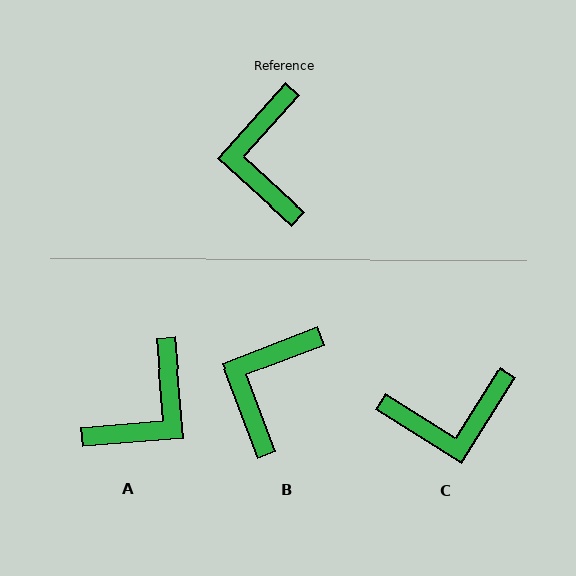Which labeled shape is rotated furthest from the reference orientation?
A, about 137 degrees away.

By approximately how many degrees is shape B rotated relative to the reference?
Approximately 27 degrees clockwise.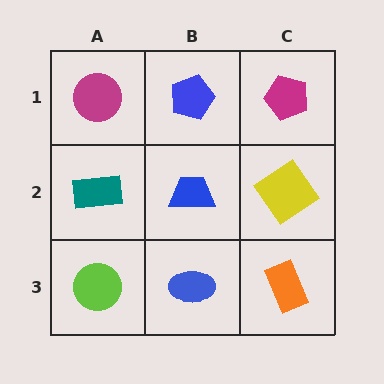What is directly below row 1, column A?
A teal rectangle.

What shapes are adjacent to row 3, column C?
A yellow diamond (row 2, column C), a blue ellipse (row 3, column B).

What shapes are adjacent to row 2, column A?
A magenta circle (row 1, column A), a lime circle (row 3, column A), a blue trapezoid (row 2, column B).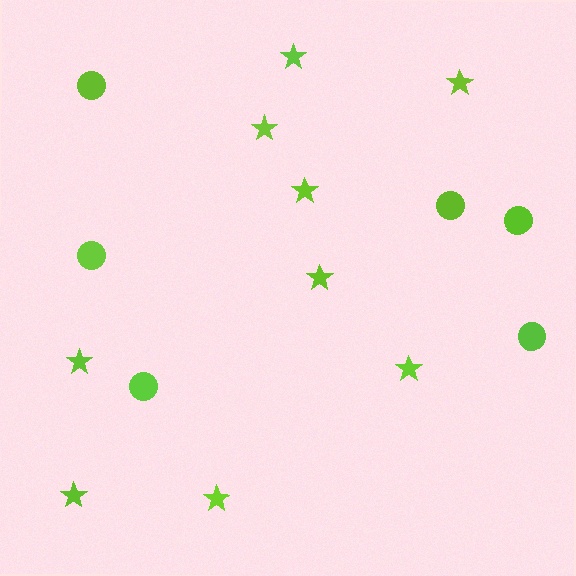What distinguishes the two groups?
There are 2 groups: one group of stars (9) and one group of circles (6).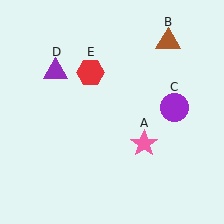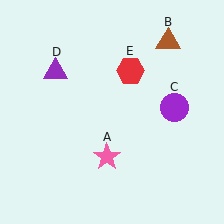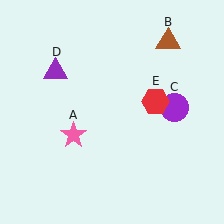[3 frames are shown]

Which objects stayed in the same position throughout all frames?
Brown triangle (object B) and purple circle (object C) and purple triangle (object D) remained stationary.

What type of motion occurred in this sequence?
The pink star (object A), red hexagon (object E) rotated clockwise around the center of the scene.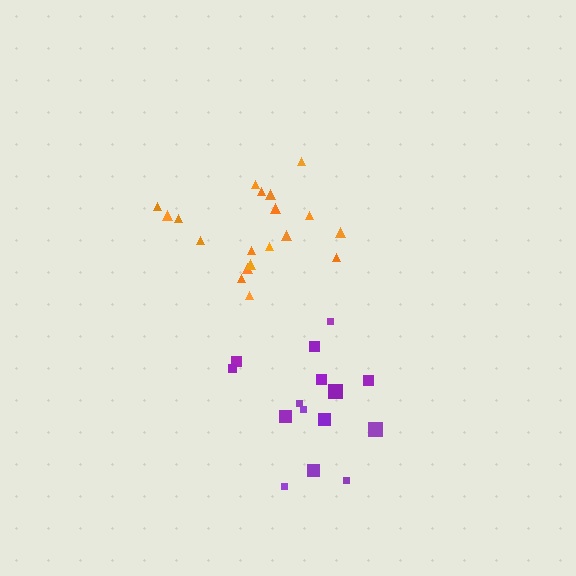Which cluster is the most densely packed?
Purple.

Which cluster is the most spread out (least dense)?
Orange.